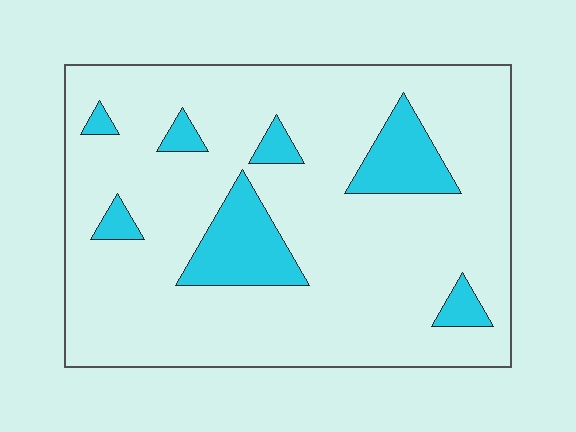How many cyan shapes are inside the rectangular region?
7.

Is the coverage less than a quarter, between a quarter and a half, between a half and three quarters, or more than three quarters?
Less than a quarter.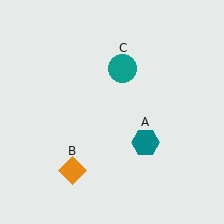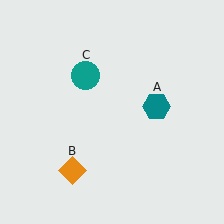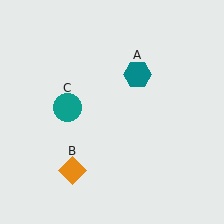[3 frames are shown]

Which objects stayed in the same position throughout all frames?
Orange diamond (object B) remained stationary.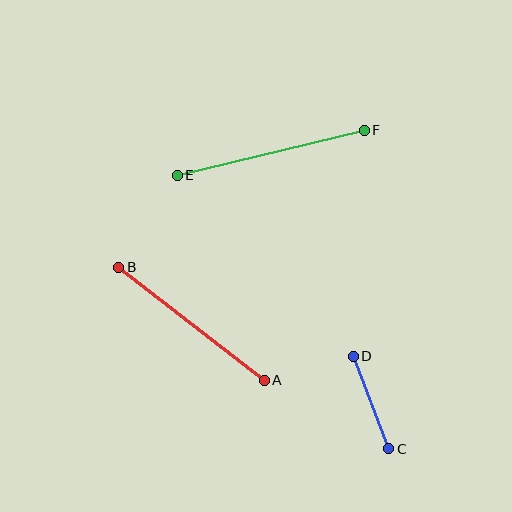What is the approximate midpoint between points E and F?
The midpoint is at approximately (271, 153) pixels.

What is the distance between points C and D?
The distance is approximately 99 pixels.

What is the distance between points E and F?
The distance is approximately 192 pixels.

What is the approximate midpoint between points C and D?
The midpoint is at approximately (371, 403) pixels.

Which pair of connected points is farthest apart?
Points E and F are farthest apart.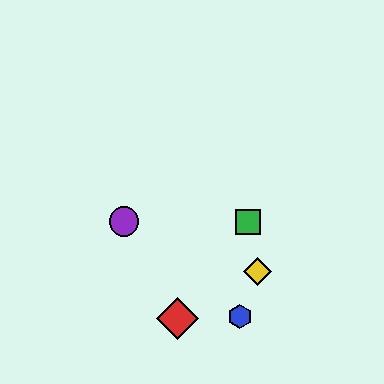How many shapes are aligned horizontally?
2 shapes (the green square, the purple circle) are aligned horizontally.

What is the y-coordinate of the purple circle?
The purple circle is at y≈222.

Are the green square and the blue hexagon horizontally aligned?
No, the green square is at y≈222 and the blue hexagon is at y≈316.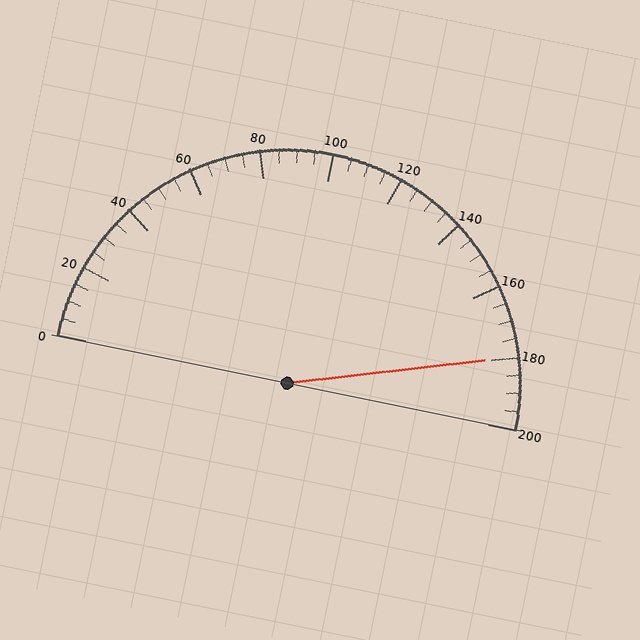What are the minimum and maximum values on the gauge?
The gauge ranges from 0 to 200.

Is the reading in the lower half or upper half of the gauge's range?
The reading is in the upper half of the range (0 to 200).